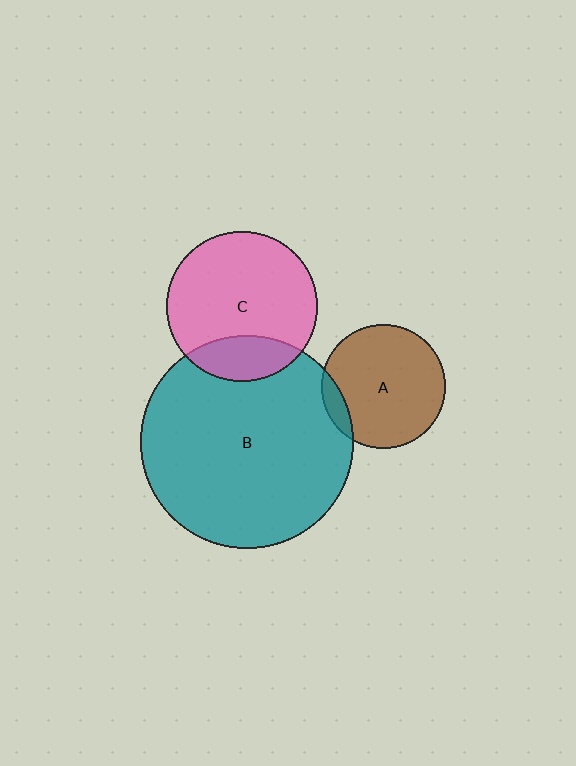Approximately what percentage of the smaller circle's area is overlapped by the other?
Approximately 10%.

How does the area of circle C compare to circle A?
Approximately 1.5 times.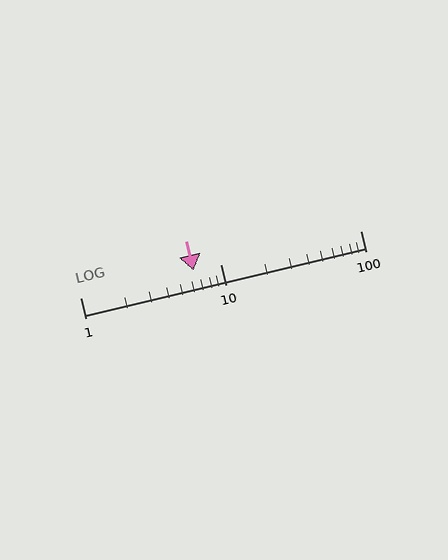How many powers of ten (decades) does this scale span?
The scale spans 2 decades, from 1 to 100.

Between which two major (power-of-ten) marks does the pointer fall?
The pointer is between 1 and 10.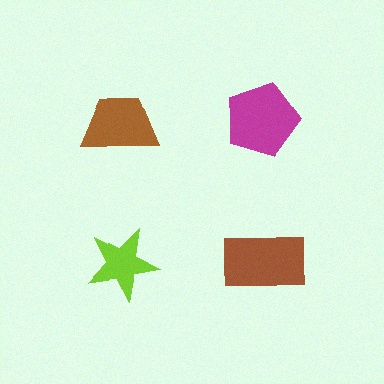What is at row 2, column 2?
A brown rectangle.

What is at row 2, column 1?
A lime star.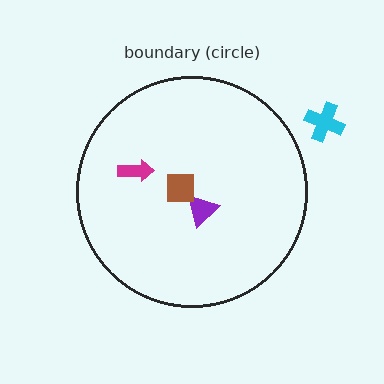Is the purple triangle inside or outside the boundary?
Inside.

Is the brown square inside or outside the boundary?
Inside.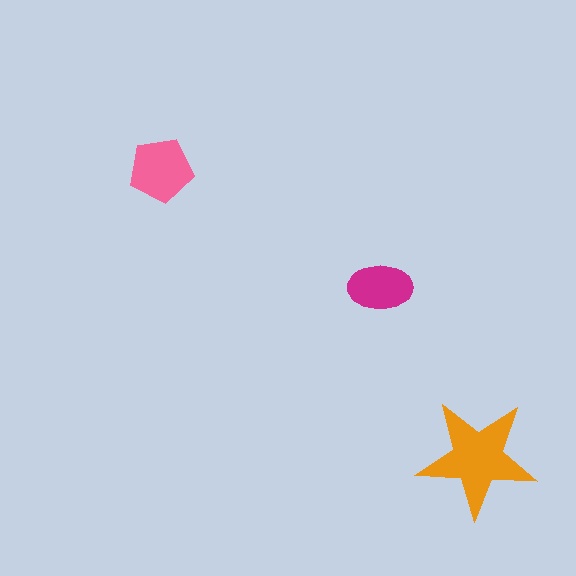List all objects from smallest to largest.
The magenta ellipse, the pink pentagon, the orange star.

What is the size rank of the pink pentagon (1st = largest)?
2nd.